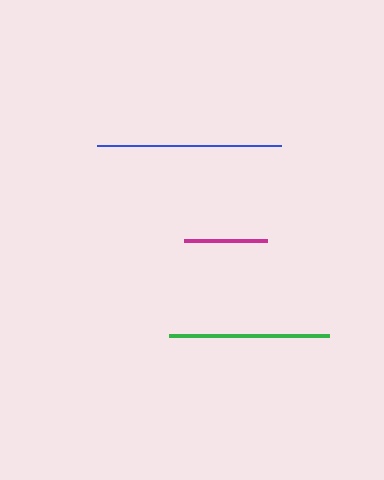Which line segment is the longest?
The blue line is the longest at approximately 184 pixels.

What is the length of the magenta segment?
The magenta segment is approximately 83 pixels long.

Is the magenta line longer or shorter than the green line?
The green line is longer than the magenta line.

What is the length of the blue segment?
The blue segment is approximately 184 pixels long.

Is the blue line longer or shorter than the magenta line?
The blue line is longer than the magenta line.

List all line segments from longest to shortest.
From longest to shortest: blue, green, magenta.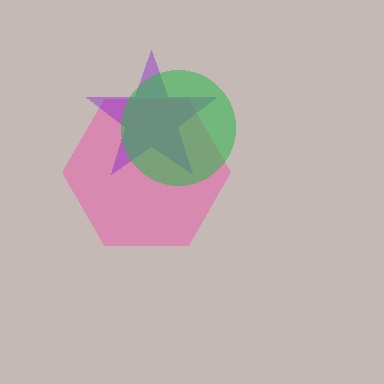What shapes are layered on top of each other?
The layered shapes are: a pink hexagon, a purple star, a green circle.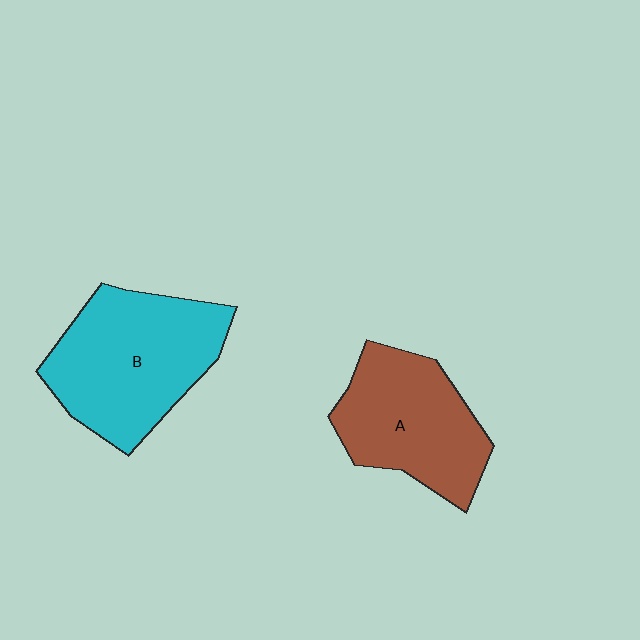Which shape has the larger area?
Shape B (cyan).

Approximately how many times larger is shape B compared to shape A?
Approximately 1.2 times.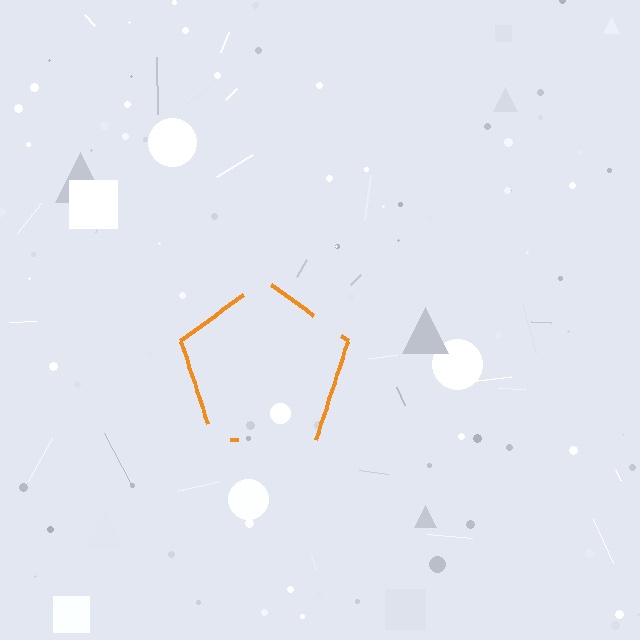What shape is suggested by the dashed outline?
The dashed outline suggests a pentagon.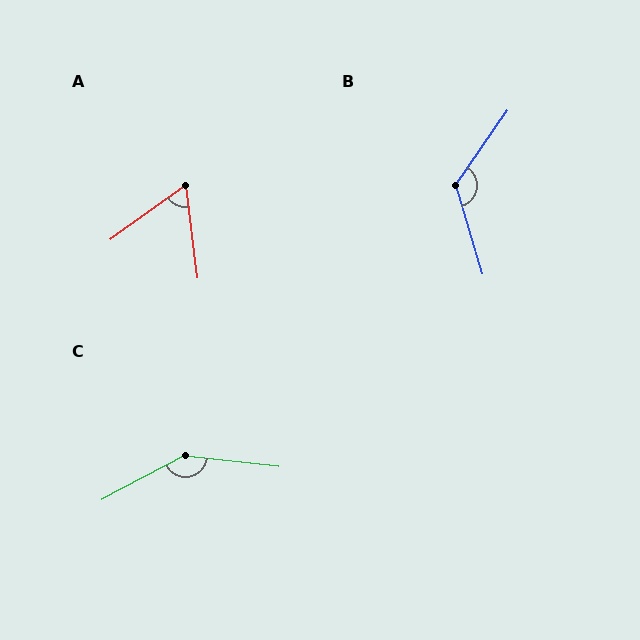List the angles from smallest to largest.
A (61°), B (129°), C (145°).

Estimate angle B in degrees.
Approximately 129 degrees.